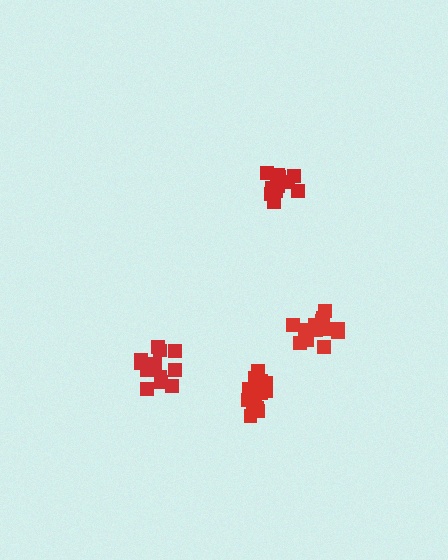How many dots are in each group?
Group 1: 13 dots, Group 2: 12 dots, Group 3: 14 dots, Group 4: 15 dots (54 total).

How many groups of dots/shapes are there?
There are 4 groups.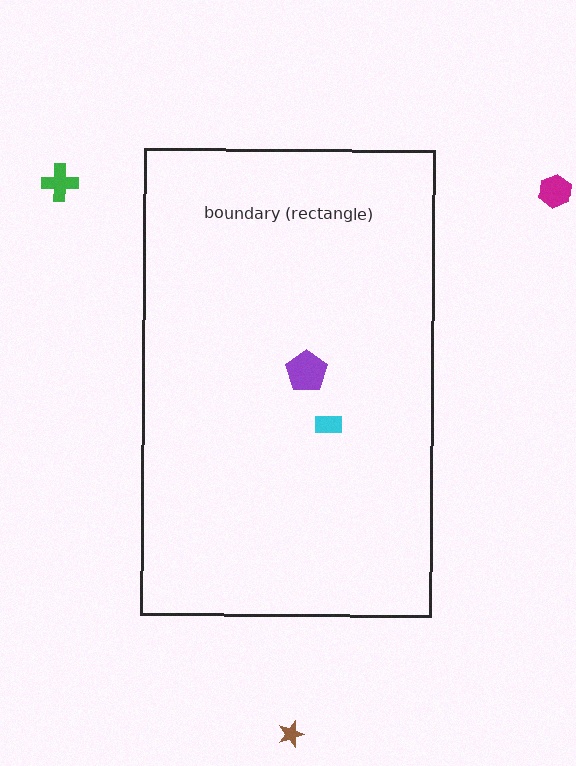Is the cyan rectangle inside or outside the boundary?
Inside.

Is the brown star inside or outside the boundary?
Outside.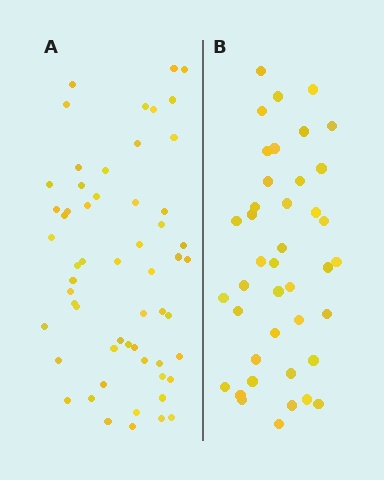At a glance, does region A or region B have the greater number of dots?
Region A (the left region) has more dots.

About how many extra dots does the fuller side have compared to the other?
Region A has approximately 15 more dots than region B.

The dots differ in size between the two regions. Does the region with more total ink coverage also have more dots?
No. Region B has more total ink coverage because its dots are larger, but region A actually contains more individual dots. Total area can be misleading — the number of items is what matters here.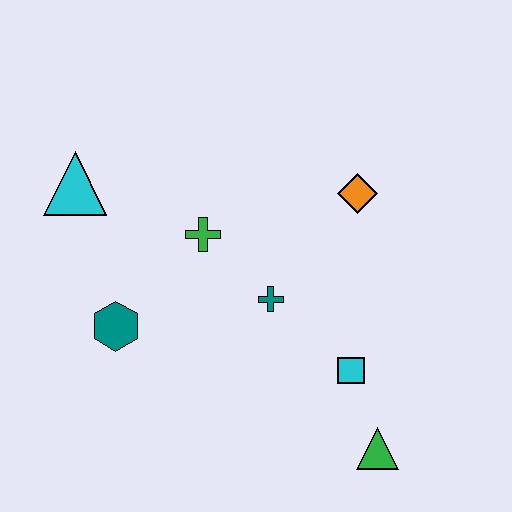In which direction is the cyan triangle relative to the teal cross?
The cyan triangle is to the left of the teal cross.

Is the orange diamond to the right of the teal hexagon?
Yes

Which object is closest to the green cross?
The teal cross is closest to the green cross.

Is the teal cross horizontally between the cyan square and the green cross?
Yes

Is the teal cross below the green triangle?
No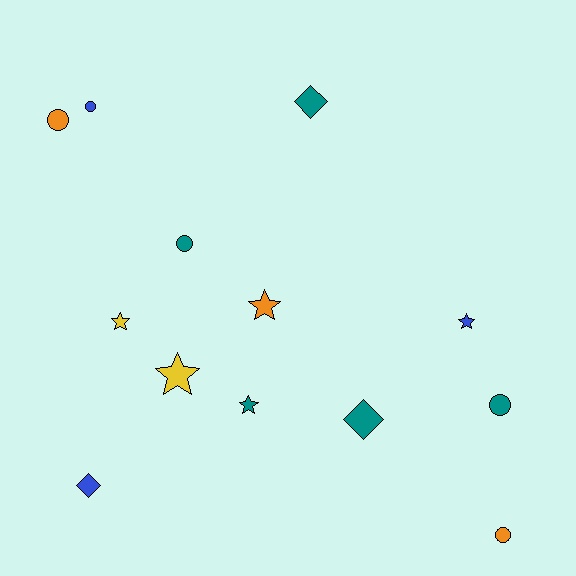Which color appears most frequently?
Teal, with 5 objects.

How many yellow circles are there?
There are no yellow circles.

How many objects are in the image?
There are 13 objects.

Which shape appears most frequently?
Circle, with 5 objects.